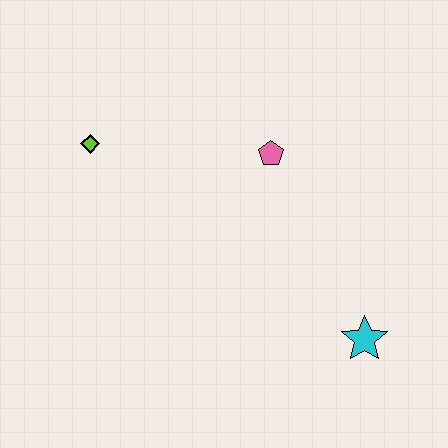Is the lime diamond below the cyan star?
No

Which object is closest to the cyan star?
The pink pentagon is closest to the cyan star.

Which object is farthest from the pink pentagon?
The cyan star is farthest from the pink pentagon.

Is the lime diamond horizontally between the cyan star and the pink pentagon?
No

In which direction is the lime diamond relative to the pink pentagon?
The lime diamond is to the left of the pink pentagon.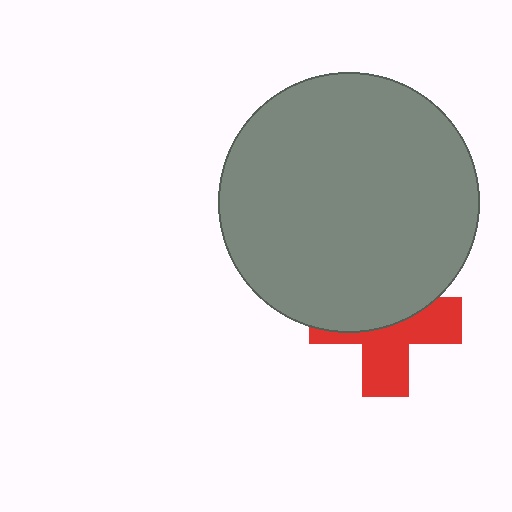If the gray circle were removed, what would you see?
You would see the complete red cross.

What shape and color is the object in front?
The object in front is a gray circle.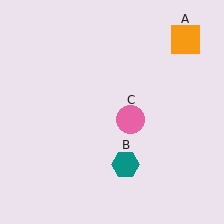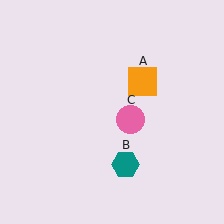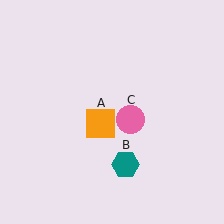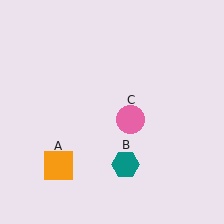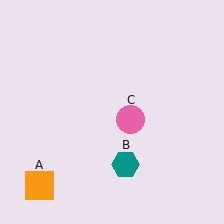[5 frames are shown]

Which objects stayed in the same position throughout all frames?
Teal hexagon (object B) and pink circle (object C) remained stationary.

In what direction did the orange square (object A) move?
The orange square (object A) moved down and to the left.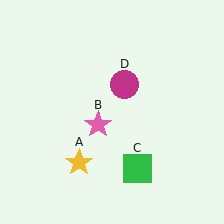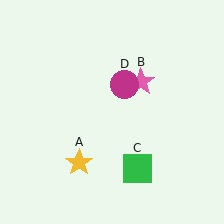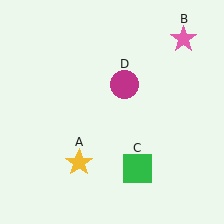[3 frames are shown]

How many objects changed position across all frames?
1 object changed position: pink star (object B).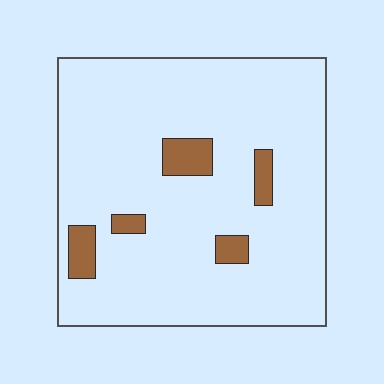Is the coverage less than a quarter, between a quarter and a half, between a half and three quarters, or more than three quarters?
Less than a quarter.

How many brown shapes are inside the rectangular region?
5.